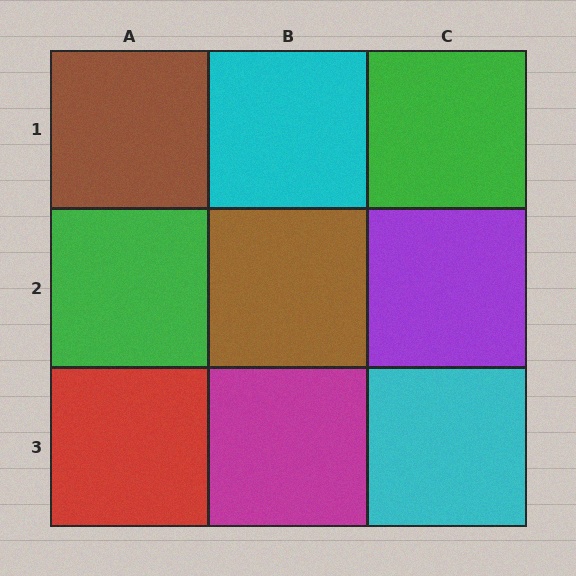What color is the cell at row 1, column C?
Green.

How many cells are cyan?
2 cells are cyan.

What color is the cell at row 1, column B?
Cyan.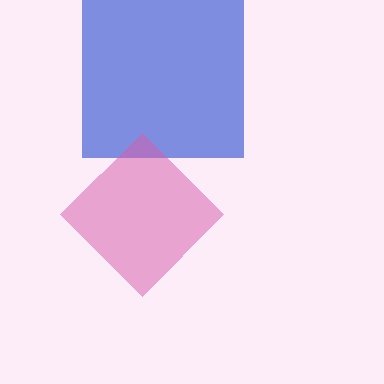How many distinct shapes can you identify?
There are 2 distinct shapes: a blue square, a pink diamond.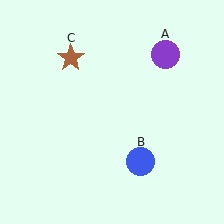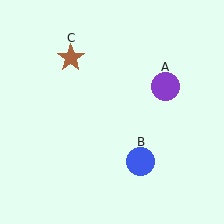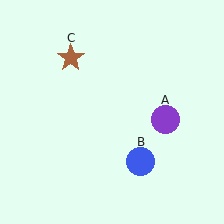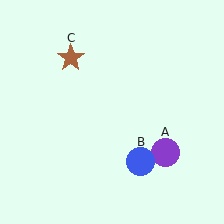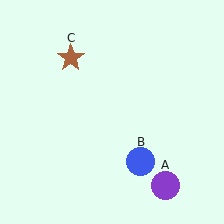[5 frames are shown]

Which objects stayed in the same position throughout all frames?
Blue circle (object B) and brown star (object C) remained stationary.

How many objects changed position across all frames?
1 object changed position: purple circle (object A).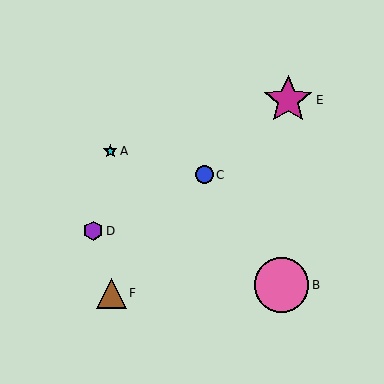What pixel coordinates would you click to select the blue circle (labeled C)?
Click at (204, 175) to select the blue circle C.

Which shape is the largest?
The pink circle (labeled B) is the largest.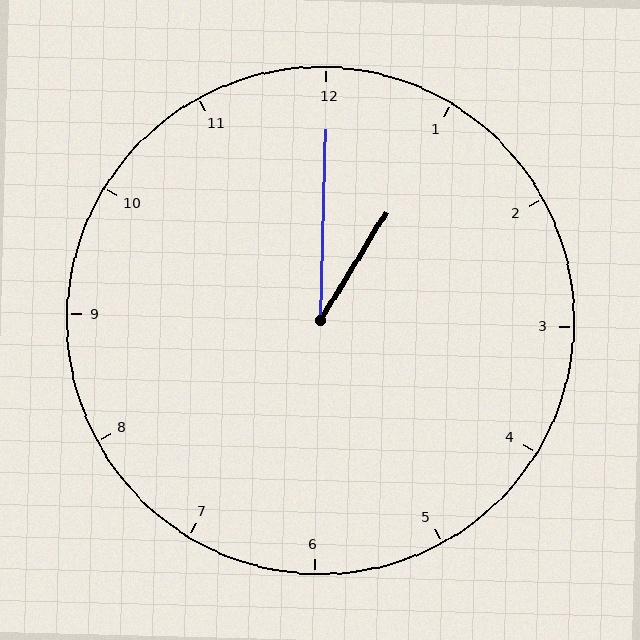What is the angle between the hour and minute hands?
Approximately 30 degrees.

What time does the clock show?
1:00.